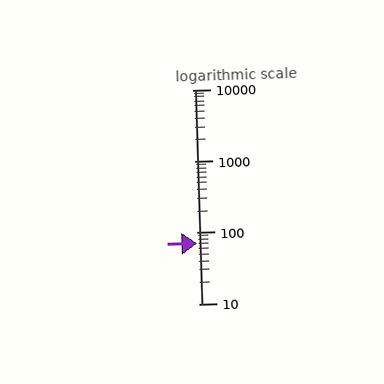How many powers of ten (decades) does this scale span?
The scale spans 3 decades, from 10 to 10000.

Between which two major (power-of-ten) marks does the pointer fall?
The pointer is between 10 and 100.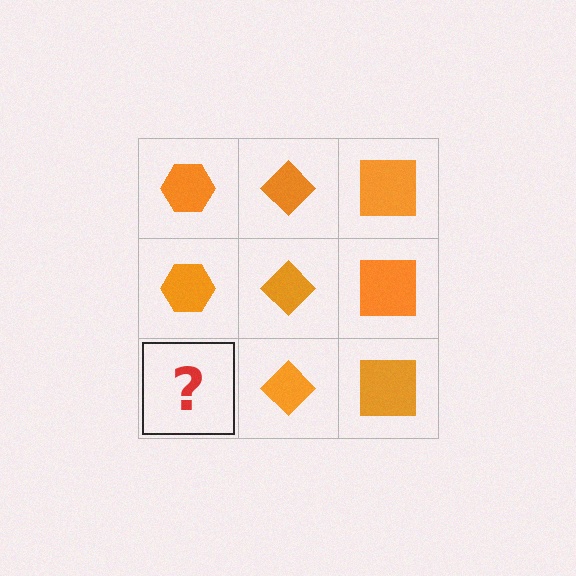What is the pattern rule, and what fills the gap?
The rule is that each column has a consistent shape. The gap should be filled with an orange hexagon.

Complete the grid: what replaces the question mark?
The question mark should be replaced with an orange hexagon.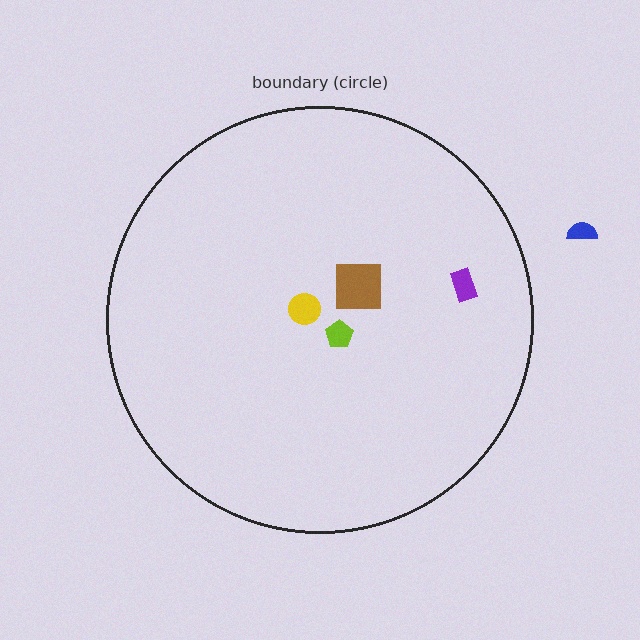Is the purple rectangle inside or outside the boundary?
Inside.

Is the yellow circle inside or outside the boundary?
Inside.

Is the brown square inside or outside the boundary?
Inside.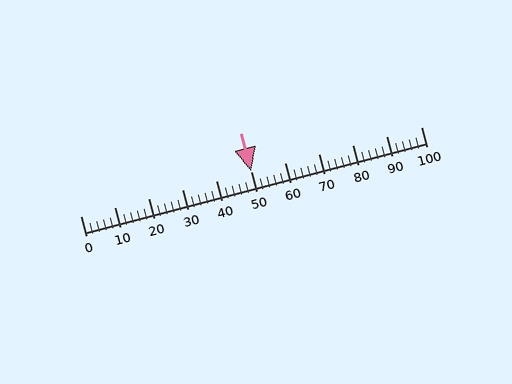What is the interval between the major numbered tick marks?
The major tick marks are spaced 10 units apart.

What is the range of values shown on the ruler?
The ruler shows values from 0 to 100.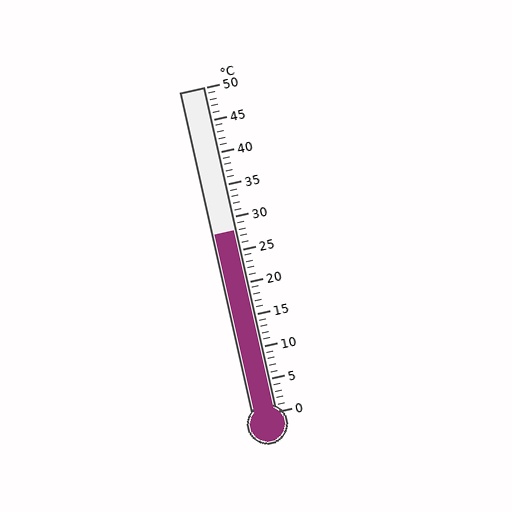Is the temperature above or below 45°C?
The temperature is below 45°C.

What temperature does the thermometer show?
The thermometer shows approximately 28°C.